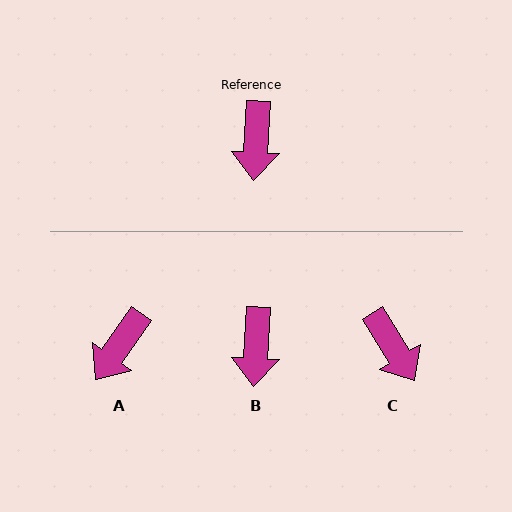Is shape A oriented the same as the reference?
No, it is off by about 32 degrees.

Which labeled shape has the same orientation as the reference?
B.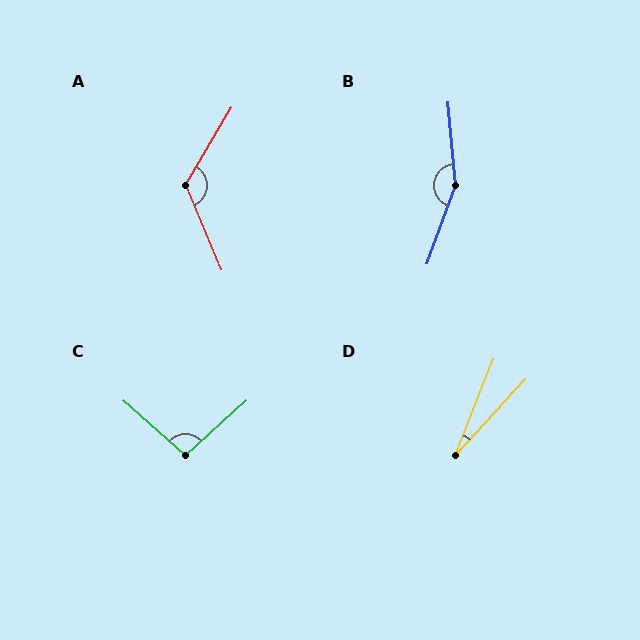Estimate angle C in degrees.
Approximately 97 degrees.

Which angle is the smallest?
D, at approximately 21 degrees.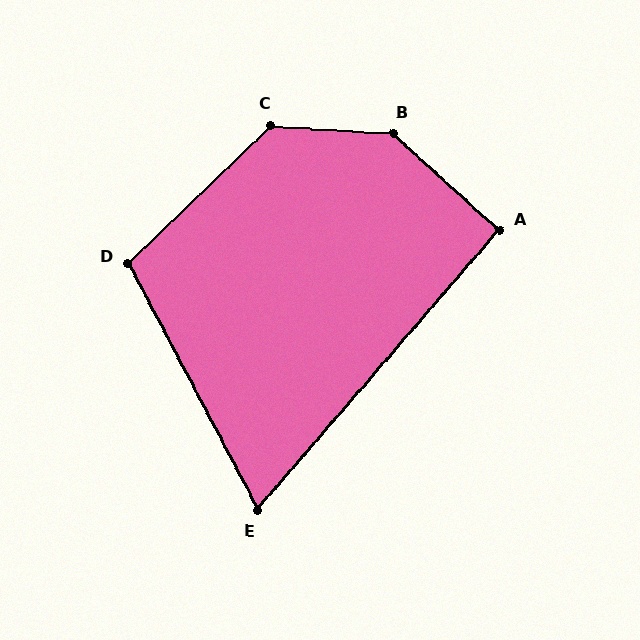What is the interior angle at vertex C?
Approximately 132 degrees (obtuse).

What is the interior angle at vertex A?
Approximately 92 degrees (approximately right).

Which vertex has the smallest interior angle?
E, at approximately 69 degrees.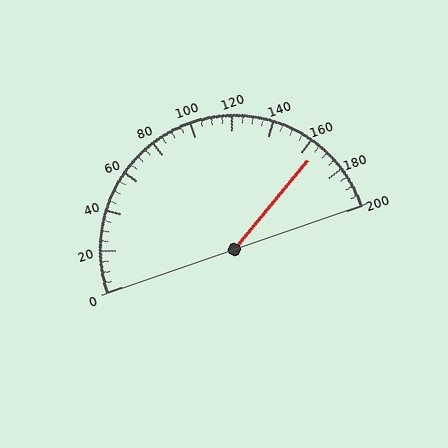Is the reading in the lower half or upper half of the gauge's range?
The reading is in the upper half of the range (0 to 200).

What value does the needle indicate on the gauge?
The needle indicates approximately 165.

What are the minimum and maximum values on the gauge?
The gauge ranges from 0 to 200.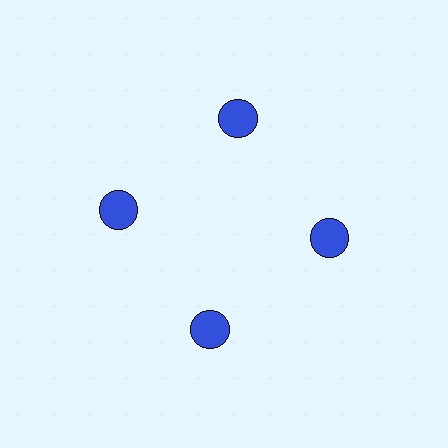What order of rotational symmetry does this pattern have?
This pattern has 4-fold rotational symmetry.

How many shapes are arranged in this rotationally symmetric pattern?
There are 4 shapes, arranged in 4 groups of 1.